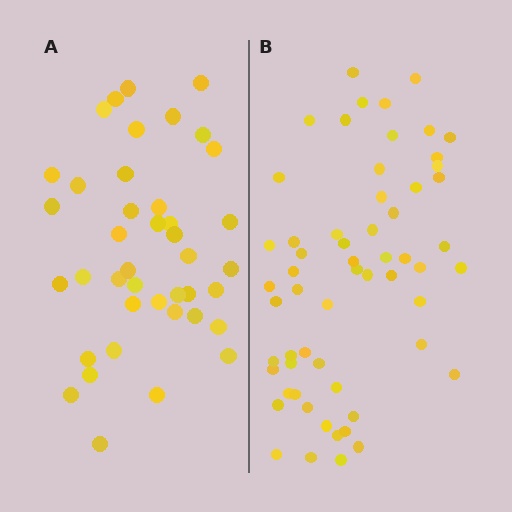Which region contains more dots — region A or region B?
Region B (the right region) has more dots.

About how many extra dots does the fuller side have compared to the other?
Region B has approximately 20 more dots than region A.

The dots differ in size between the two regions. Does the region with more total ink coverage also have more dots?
No. Region A has more total ink coverage because its dots are larger, but region B actually contains more individual dots. Total area can be misleading — the number of items is what matters here.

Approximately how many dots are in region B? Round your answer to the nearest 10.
About 60 dots. (The exact count is 59, which rounds to 60.)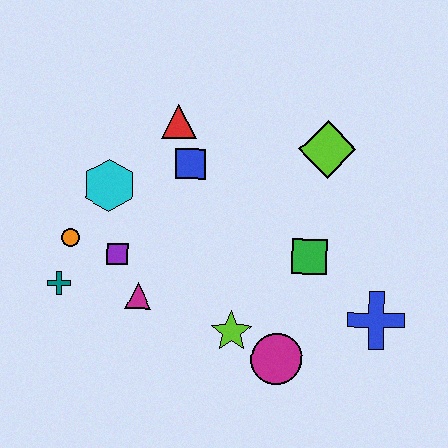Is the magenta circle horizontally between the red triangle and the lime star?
No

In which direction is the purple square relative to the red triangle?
The purple square is below the red triangle.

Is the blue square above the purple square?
Yes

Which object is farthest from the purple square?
The blue cross is farthest from the purple square.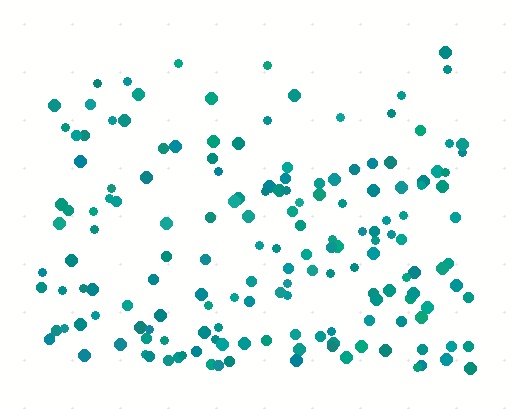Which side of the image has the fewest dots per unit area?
The top.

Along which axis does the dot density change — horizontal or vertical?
Vertical.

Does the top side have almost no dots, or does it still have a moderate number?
Still a moderate number, just noticeably fewer than the bottom.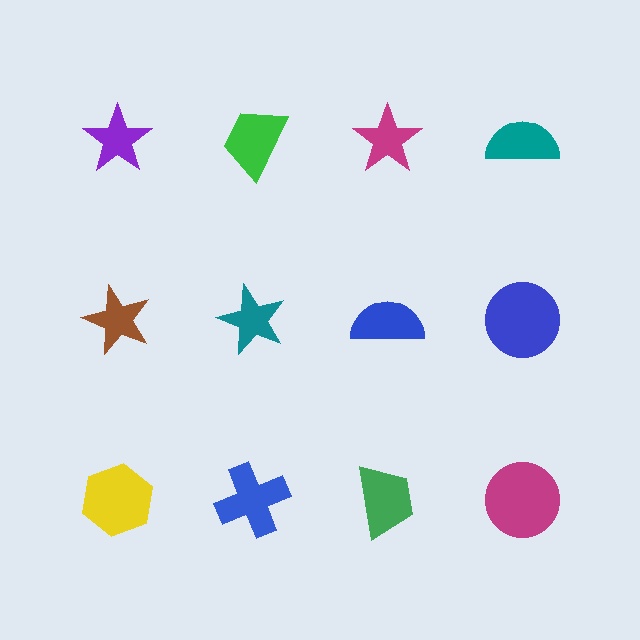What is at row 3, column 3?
A green trapezoid.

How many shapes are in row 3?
4 shapes.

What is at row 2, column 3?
A blue semicircle.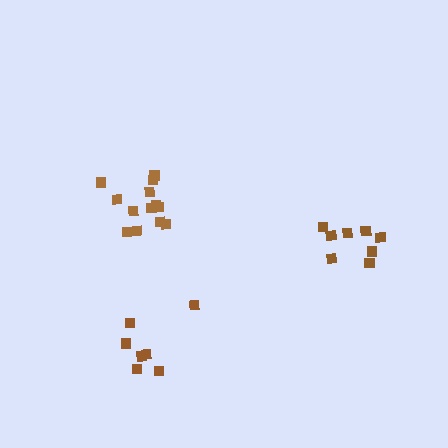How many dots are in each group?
Group 1: 8 dots, Group 2: 7 dots, Group 3: 13 dots (28 total).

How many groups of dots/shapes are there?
There are 3 groups.